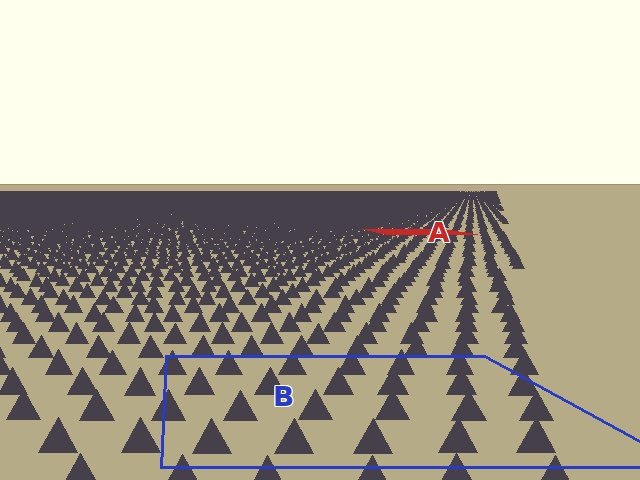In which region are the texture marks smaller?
The texture marks are smaller in region A, because it is farther away.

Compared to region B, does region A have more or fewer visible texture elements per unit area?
Region A has more texture elements per unit area — they are packed more densely because it is farther away.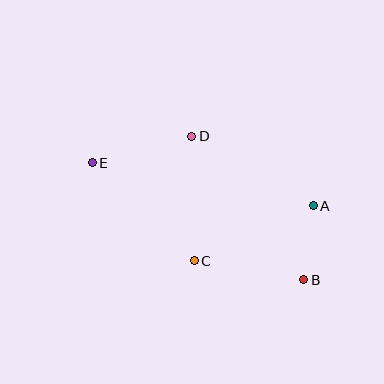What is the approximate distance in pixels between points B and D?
The distance between B and D is approximately 182 pixels.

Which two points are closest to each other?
Points A and B are closest to each other.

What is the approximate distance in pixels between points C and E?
The distance between C and E is approximately 141 pixels.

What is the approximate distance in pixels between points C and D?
The distance between C and D is approximately 125 pixels.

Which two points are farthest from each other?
Points B and E are farthest from each other.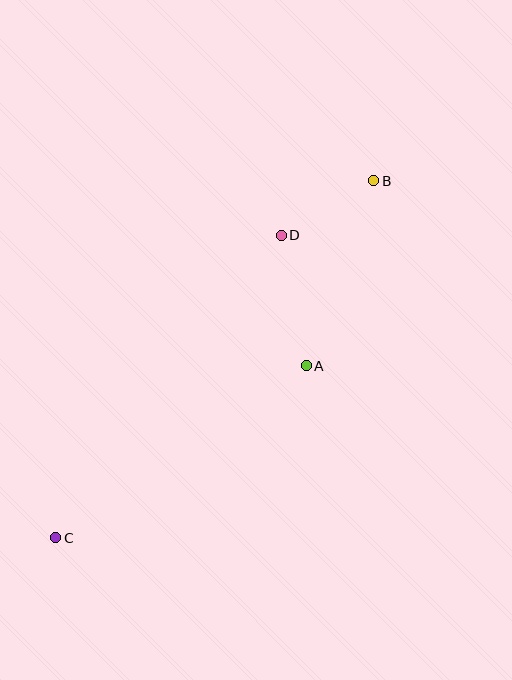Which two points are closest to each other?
Points B and D are closest to each other.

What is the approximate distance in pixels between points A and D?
The distance between A and D is approximately 133 pixels.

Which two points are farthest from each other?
Points B and C are farthest from each other.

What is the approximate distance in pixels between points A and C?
The distance between A and C is approximately 304 pixels.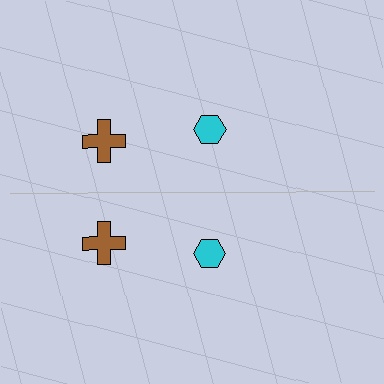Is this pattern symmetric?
Yes, this pattern has bilateral (reflection) symmetry.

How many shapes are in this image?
There are 4 shapes in this image.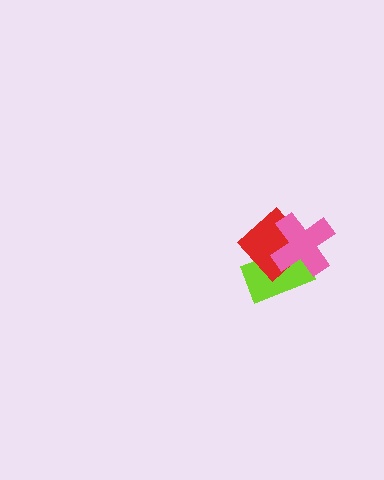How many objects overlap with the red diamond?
2 objects overlap with the red diamond.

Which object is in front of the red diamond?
The pink cross is in front of the red diamond.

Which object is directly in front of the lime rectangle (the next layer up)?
The red diamond is directly in front of the lime rectangle.